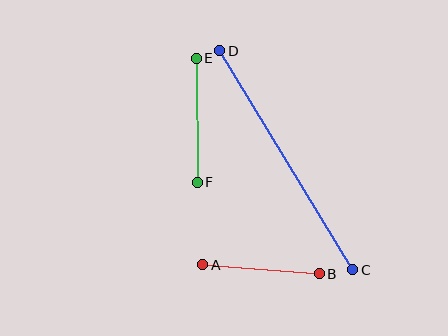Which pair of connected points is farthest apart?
Points C and D are farthest apart.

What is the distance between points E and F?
The distance is approximately 124 pixels.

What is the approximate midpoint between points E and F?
The midpoint is at approximately (197, 120) pixels.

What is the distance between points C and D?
The distance is approximately 256 pixels.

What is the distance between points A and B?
The distance is approximately 117 pixels.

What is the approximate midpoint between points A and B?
The midpoint is at approximately (261, 269) pixels.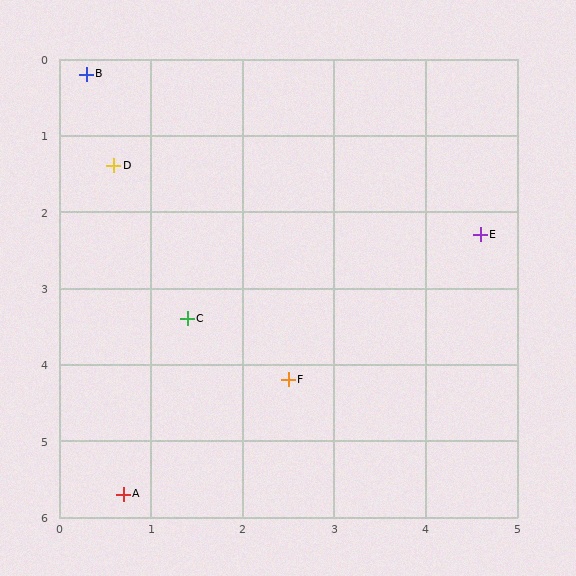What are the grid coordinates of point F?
Point F is at approximately (2.5, 4.2).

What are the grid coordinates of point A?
Point A is at approximately (0.7, 5.7).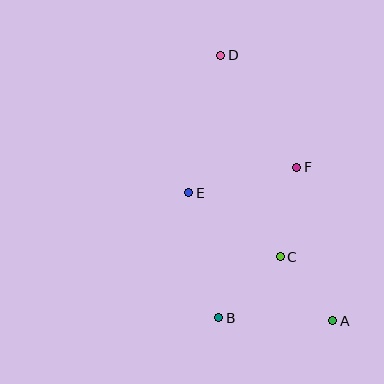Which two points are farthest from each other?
Points A and D are farthest from each other.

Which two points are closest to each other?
Points A and C are closest to each other.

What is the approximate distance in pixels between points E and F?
The distance between E and F is approximately 111 pixels.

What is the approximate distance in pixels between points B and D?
The distance between B and D is approximately 262 pixels.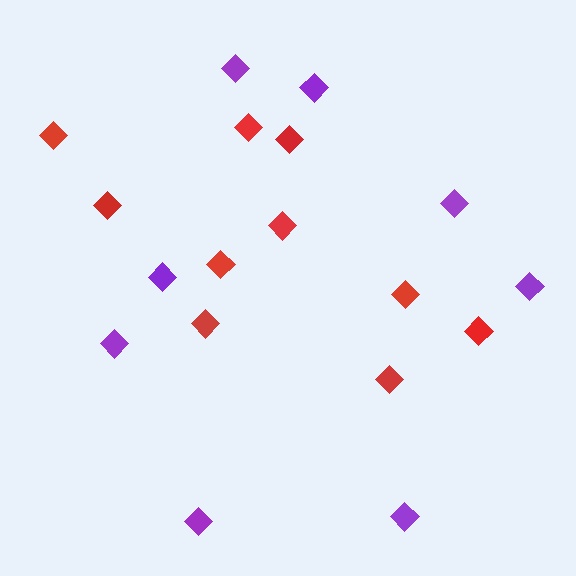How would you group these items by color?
There are 2 groups: one group of purple diamonds (8) and one group of red diamonds (10).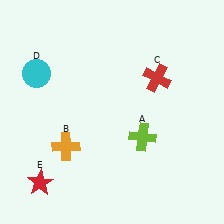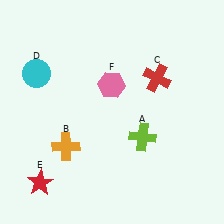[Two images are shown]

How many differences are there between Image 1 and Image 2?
There is 1 difference between the two images.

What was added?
A pink hexagon (F) was added in Image 2.